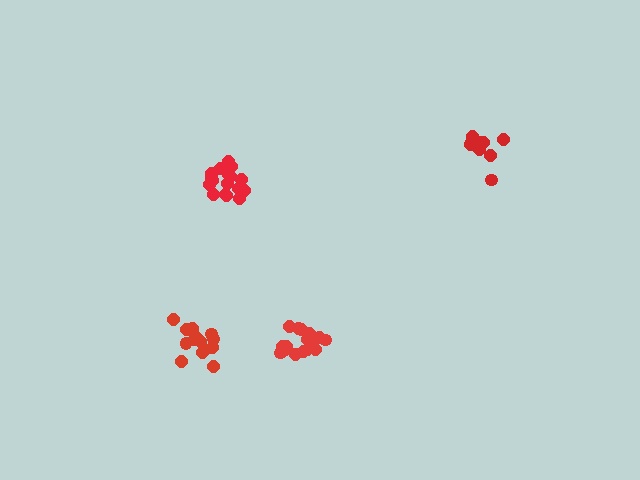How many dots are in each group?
Group 1: 17 dots, Group 2: 17 dots, Group 3: 12 dots, Group 4: 14 dots (60 total).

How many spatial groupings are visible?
There are 4 spatial groupings.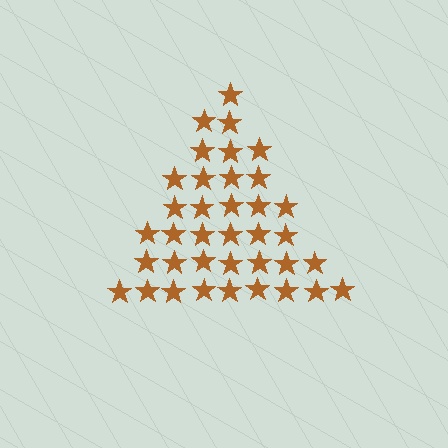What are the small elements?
The small elements are stars.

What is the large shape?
The large shape is a triangle.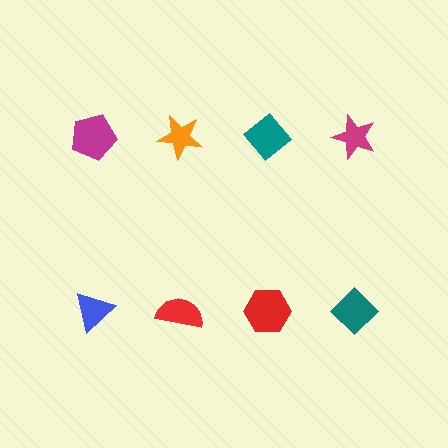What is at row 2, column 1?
A blue triangle.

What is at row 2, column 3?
A red hexagon.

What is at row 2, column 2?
A red semicircle.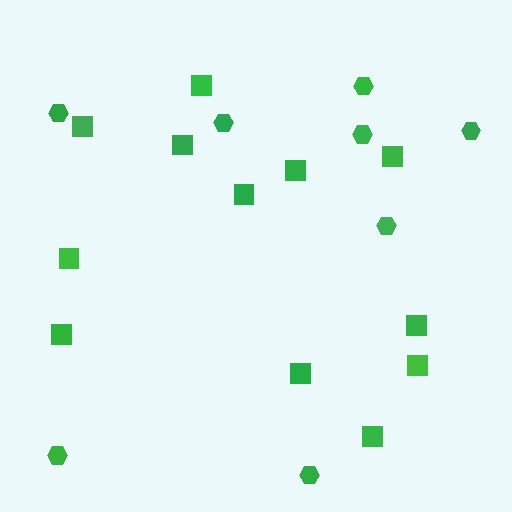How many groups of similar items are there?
There are 2 groups: one group of squares (12) and one group of hexagons (8).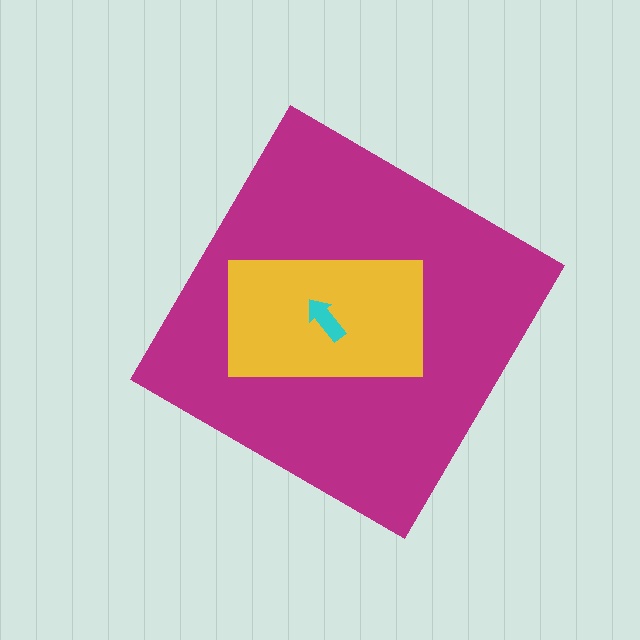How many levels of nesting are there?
3.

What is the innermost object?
The cyan arrow.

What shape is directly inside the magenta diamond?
The yellow rectangle.